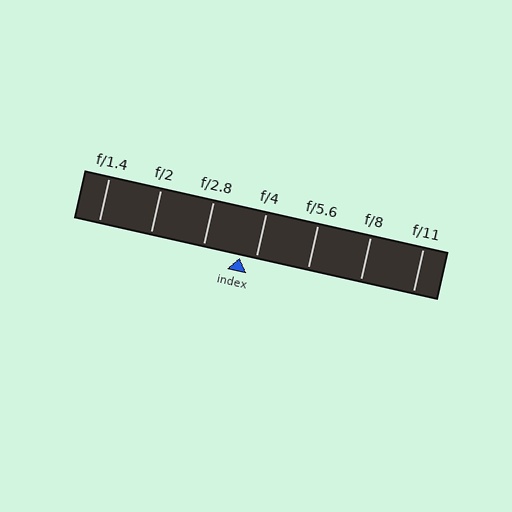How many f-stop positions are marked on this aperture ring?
There are 7 f-stop positions marked.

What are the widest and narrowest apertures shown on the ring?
The widest aperture shown is f/1.4 and the narrowest is f/11.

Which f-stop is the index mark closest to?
The index mark is closest to f/4.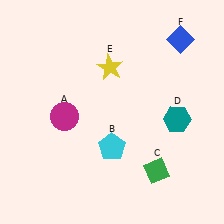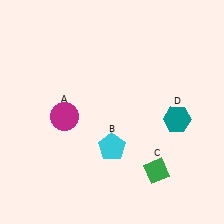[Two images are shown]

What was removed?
The blue diamond (F), the yellow star (E) were removed in Image 2.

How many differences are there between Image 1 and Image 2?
There are 2 differences between the two images.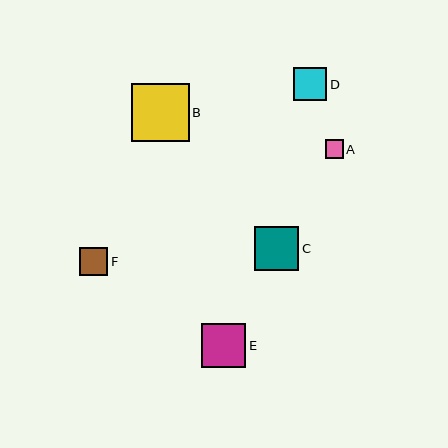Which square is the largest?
Square B is the largest with a size of approximately 58 pixels.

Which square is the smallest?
Square A is the smallest with a size of approximately 18 pixels.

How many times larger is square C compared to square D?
Square C is approximately 1.4 times the size of square D.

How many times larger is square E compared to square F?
Square E is approximately 1.6 times the size of square F.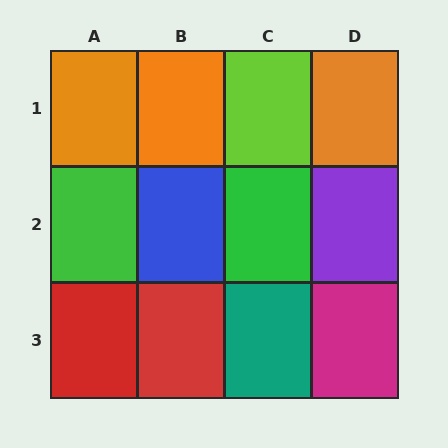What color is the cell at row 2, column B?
Blue.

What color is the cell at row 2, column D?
Purple.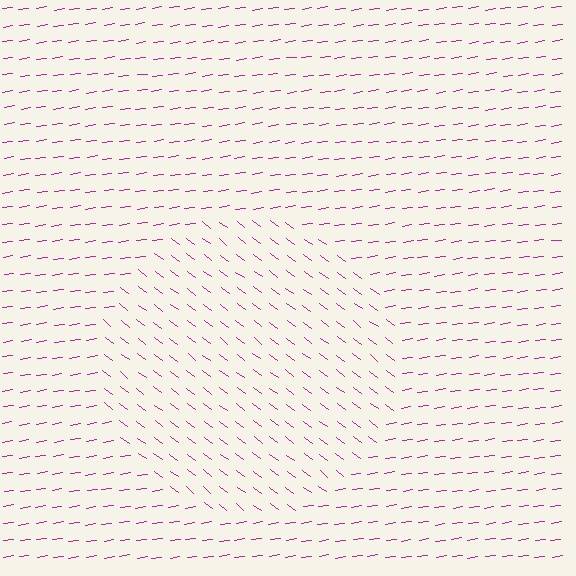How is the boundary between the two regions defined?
The boundary is defined purely by a change in line orientation (approximately 45 degrees difference). All lines are the same color and thickness.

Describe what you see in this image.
The image is filled with small magenta line segments. A circle region in the image has lines oriented differently from the surrounding lines, creating a visible texture boundary.